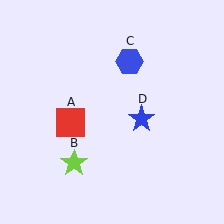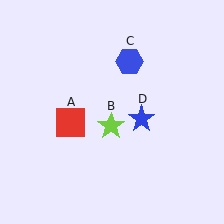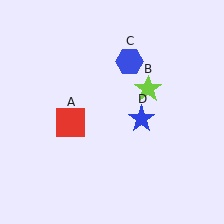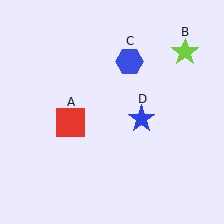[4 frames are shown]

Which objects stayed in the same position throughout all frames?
Red square (object A) and blue hexagon (object C) and blue star (object D) remained stationary.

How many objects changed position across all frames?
1 object changed position: lime star (object B).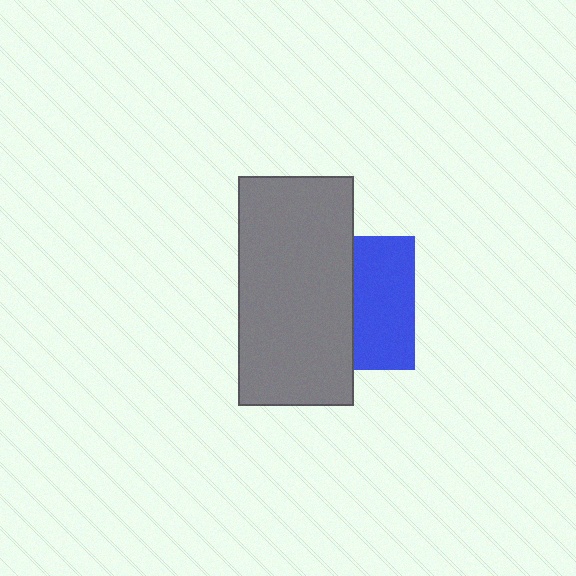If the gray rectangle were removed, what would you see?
You would see the complete blue square.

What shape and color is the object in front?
The object in front is a gray rectangle.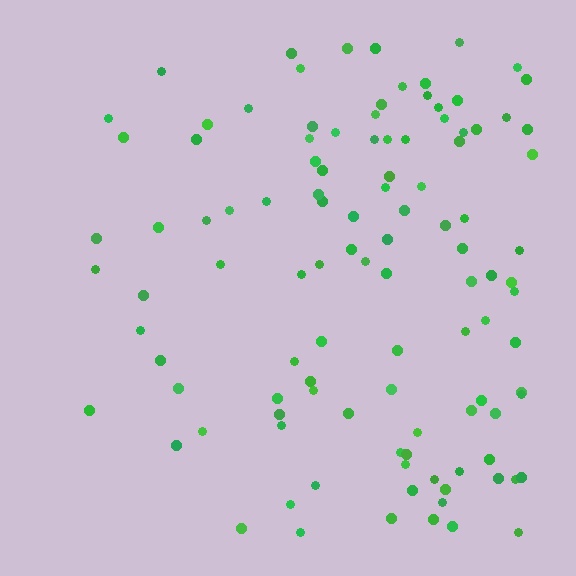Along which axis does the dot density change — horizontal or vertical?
Horizontal.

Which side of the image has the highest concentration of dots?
The right.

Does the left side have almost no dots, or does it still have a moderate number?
Still a moderate number, just noticeably fewer than the right.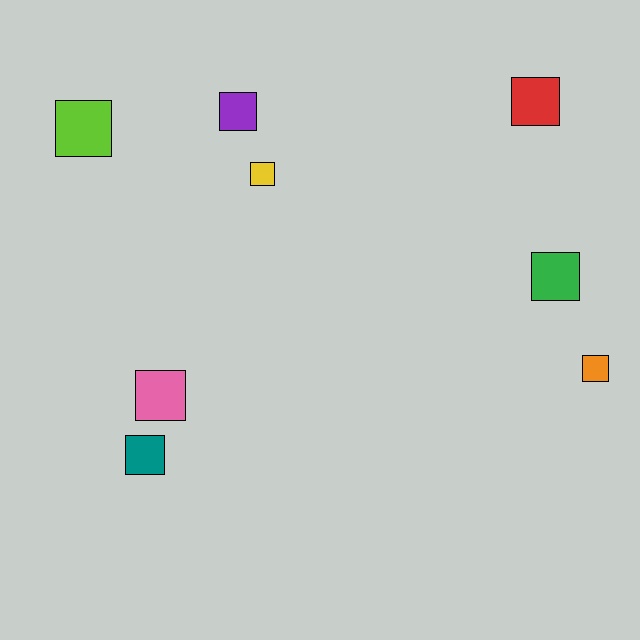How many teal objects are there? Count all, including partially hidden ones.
There is 1 teal object.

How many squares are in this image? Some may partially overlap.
There are 8 squares.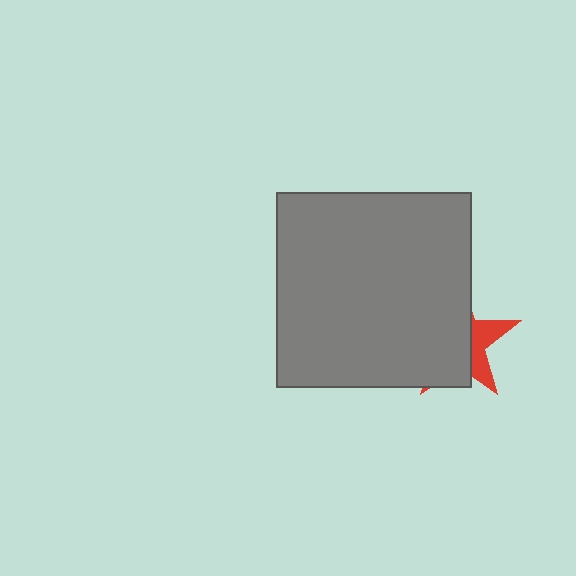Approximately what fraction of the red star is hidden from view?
Roughly 68% of the red star is hidden behind the gray square.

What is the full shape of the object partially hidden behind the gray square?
The partially hidden object is a red star.